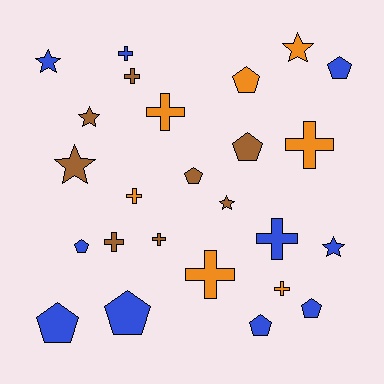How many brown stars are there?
There are 3 brown stars.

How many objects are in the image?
There are 25 objects.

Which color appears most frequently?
Blue, with 10 objects.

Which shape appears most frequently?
Cross, with 10 objects.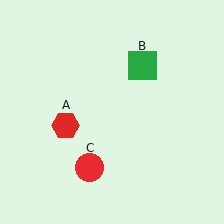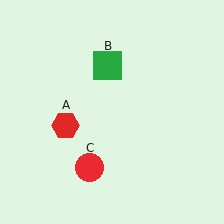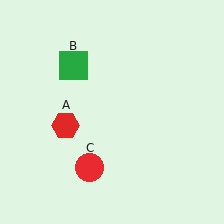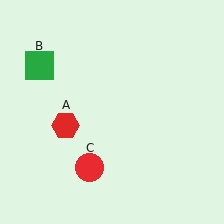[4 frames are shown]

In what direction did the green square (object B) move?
The green square (object B) moved left.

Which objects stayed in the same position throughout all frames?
Red hexagon (object A) and red circle (object C) remained stationary.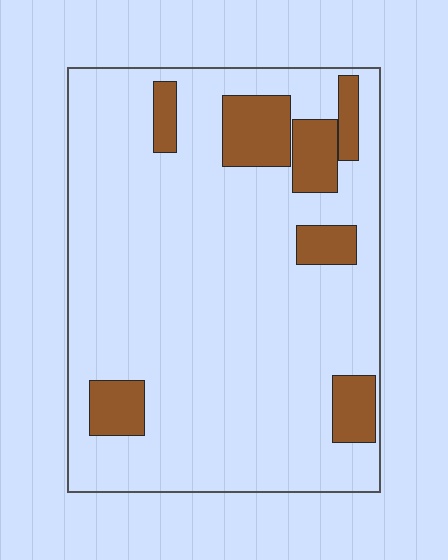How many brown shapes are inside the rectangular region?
7.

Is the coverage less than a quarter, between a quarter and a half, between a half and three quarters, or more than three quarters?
Less than a quarter.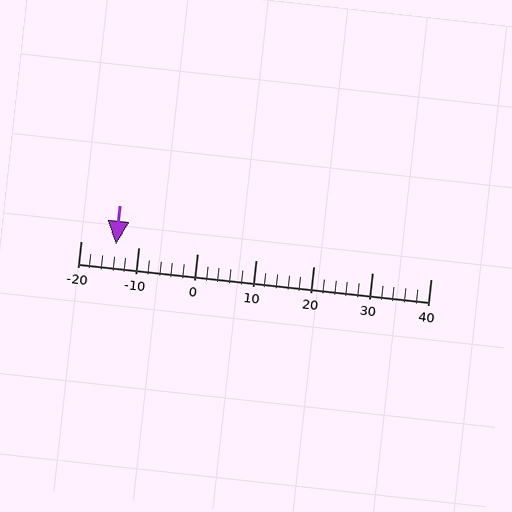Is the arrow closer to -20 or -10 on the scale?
The arrow is closer to -10.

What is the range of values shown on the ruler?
The ruler shows values from -20 to 40.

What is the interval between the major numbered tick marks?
The major tick marks are spaced 10 units apart.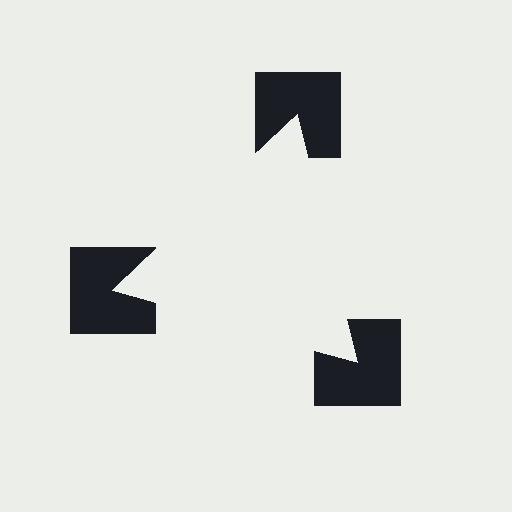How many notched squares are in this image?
There are 3 — one at each vertex of the illusory triangle.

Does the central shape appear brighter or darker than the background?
It typically appears slightly brighter than the background, even though no actual brightness change is drawn.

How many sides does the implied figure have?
3 sides.